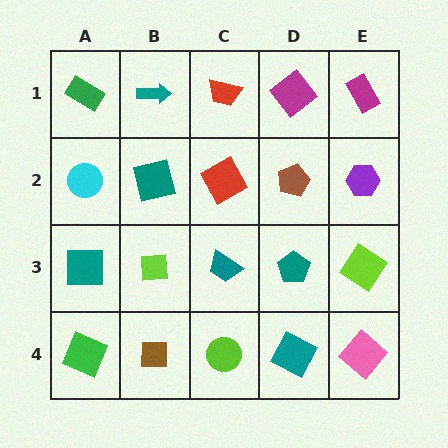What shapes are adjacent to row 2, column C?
A red trapezoid (row 1, column C), a teal trapezoid (row 3, column C), a teal square (row 2, column B), a brown pentagon (row 2, column D).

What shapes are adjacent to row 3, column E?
A purple hexagon (row 2, column E), a pink diamond (row 4, column E), a teal pentagon (row 3, column D).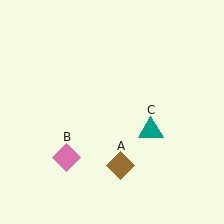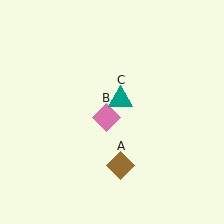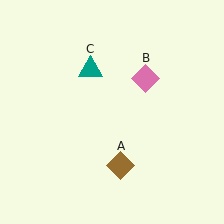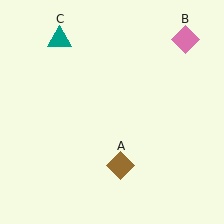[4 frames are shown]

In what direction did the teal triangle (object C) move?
The teal triangle (object C) moved up and to the left.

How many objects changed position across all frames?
2 objects changed position: pink diamond (object B), teal triangle (object C).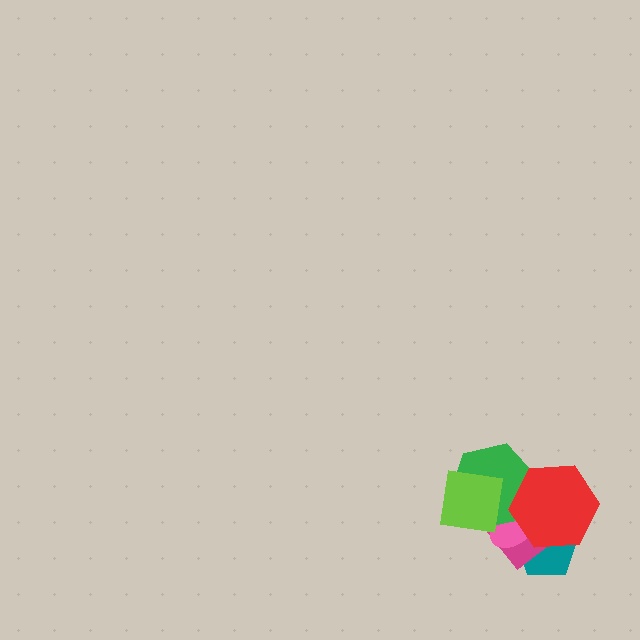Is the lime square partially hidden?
No, no other shape covers it.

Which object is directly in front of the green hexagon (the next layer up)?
The lime square is directly in front of the green hexagon.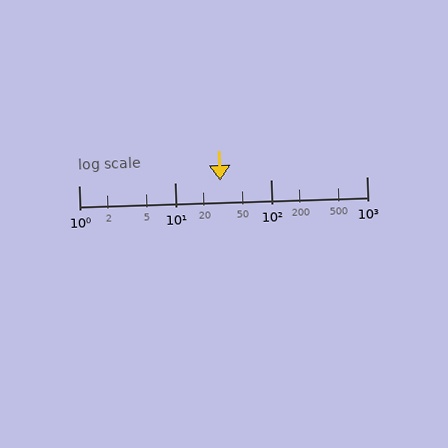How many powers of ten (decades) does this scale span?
The scale spans 3 decades, from 1 to 1000.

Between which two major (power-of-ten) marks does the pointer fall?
The pointer is between 10 and 100.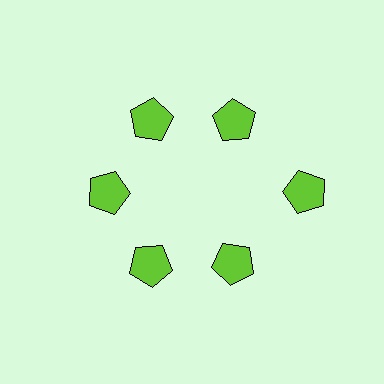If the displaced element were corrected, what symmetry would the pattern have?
It would have 6-fold rotational symmetry — the pattern would map onto itself every 60 degrees.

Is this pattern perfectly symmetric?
No. The 6 lime pentagons are arranged in a ring, but one element near the 3 o'clock position is pushed outward from the center, breaking the 6-fold rotational symmetry.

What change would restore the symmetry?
The symmetry would be restored by moving it inward, back onto the ring so that all 6 pentagons sit at equal angles and equal distance from the center.